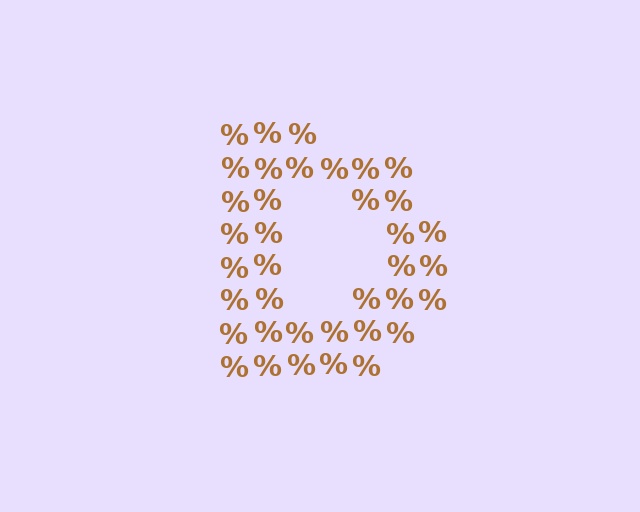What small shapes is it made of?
It is made of small percent signs.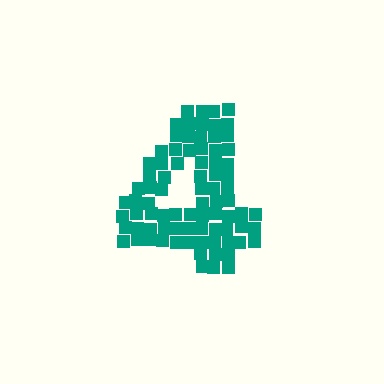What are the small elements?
The small elements are squares.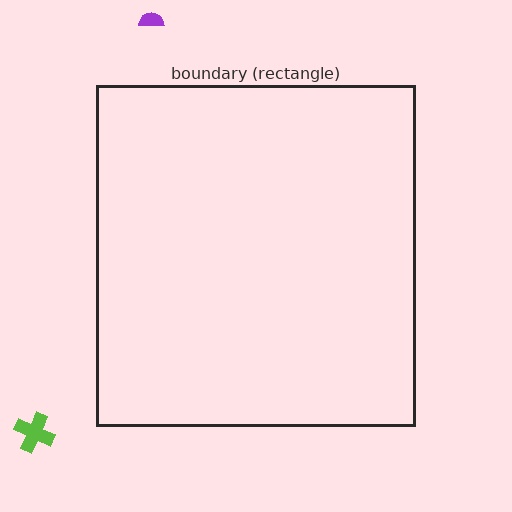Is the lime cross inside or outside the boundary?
Outside.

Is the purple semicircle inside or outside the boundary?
Outside.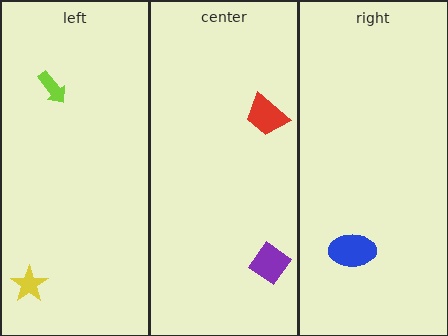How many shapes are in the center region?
2.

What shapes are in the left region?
The lime arrow, the yellow star.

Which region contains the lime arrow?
The left region.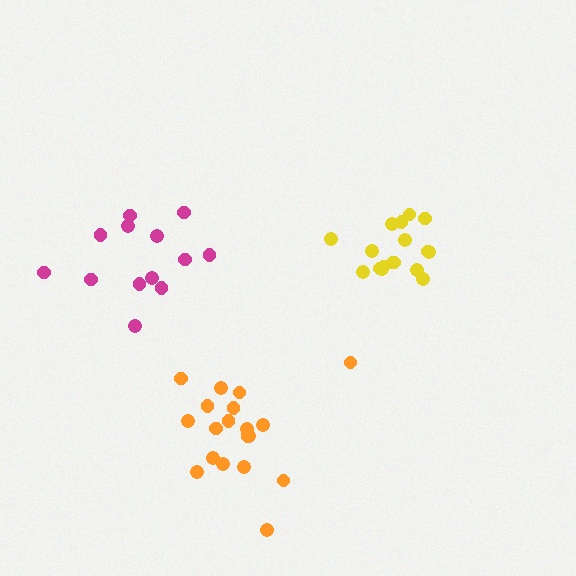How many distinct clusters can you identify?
There are 3 distinct clusters.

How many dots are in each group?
Group 1: 19 dots, Group 2: 13 dots, Group 3: 17 dots (49 total).